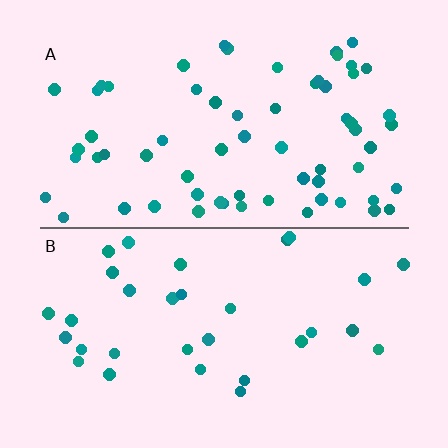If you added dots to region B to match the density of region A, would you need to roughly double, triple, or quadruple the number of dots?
Approximately double.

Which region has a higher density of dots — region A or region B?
A (the top).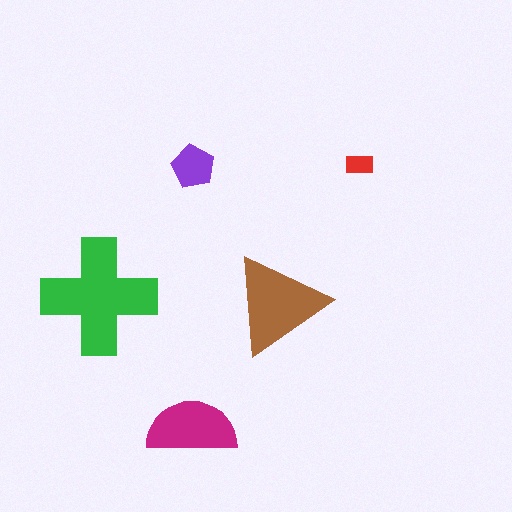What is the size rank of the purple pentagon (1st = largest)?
4th.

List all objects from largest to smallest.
The green cross, the brown triangle, the magenta semicircle, the purple pentagon, the red rectangle.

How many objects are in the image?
There are 5 objects in the image.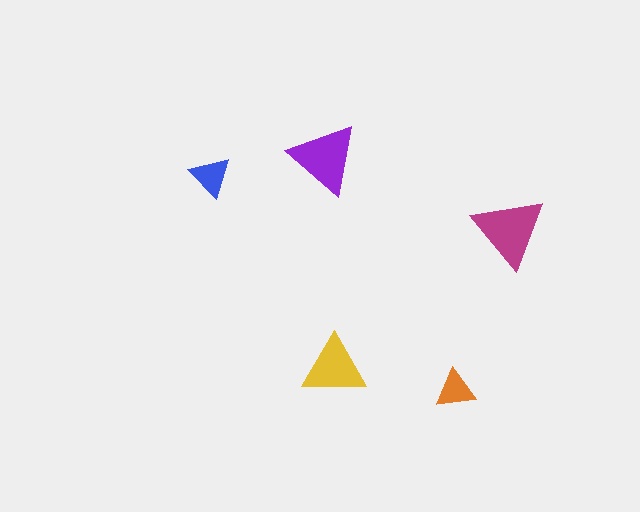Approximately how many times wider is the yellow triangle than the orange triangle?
About 1.5 times wider.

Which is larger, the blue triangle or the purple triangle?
The purple one.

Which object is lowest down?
The orange triangle is bottommost.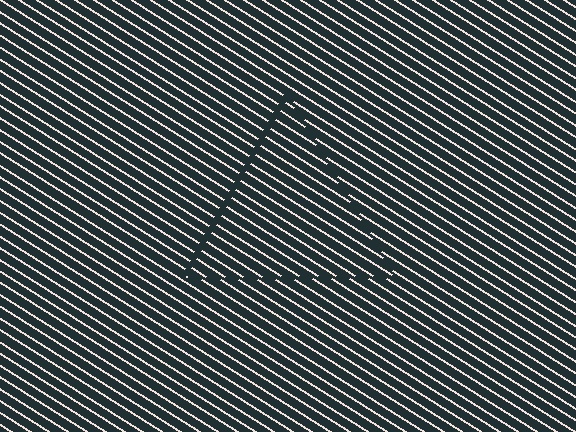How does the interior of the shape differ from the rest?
The interior of the shape contains the same grating, shifted by half a period — the contour is defined by the phase discontinuity where line-ends from the inner and outer gratings abut.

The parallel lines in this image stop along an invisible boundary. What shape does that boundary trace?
An illusory triangle. The interior of the shape contains the same grating, shifted by half a period — the contour is defined by the phase discontinuity where line-ends from the inner and outer gratings abut.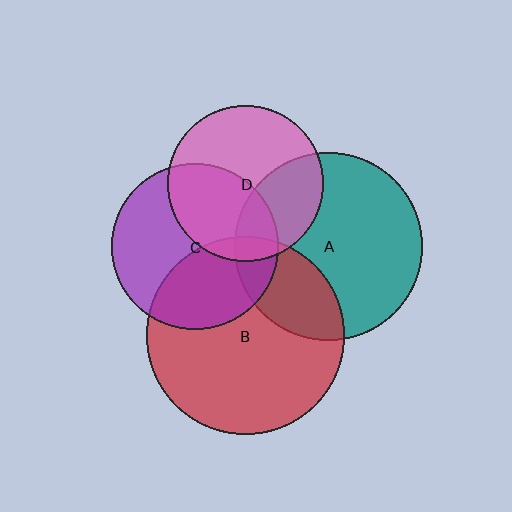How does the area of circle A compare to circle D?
Approximately 1.5 times.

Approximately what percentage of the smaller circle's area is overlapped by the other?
Approximately 10%.